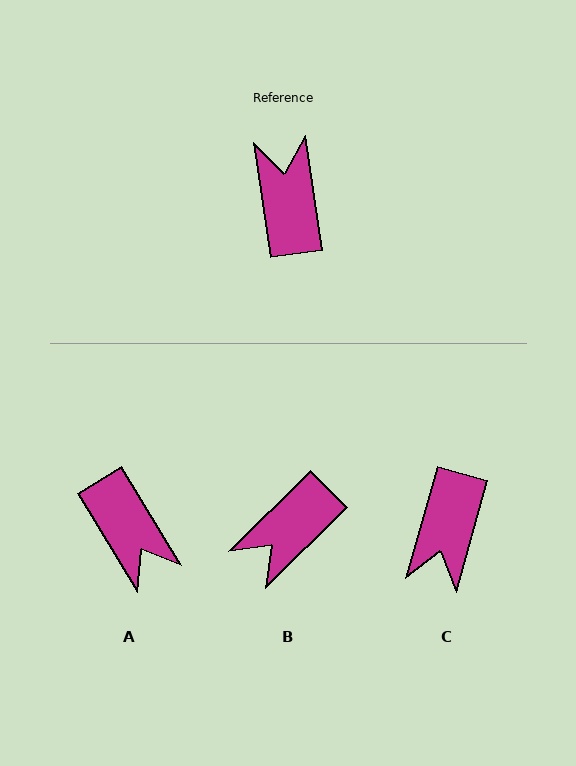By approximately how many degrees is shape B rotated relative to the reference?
Approximately 126 degrees counter-clockwise.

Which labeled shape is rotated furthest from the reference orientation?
A, about 157 degrees away.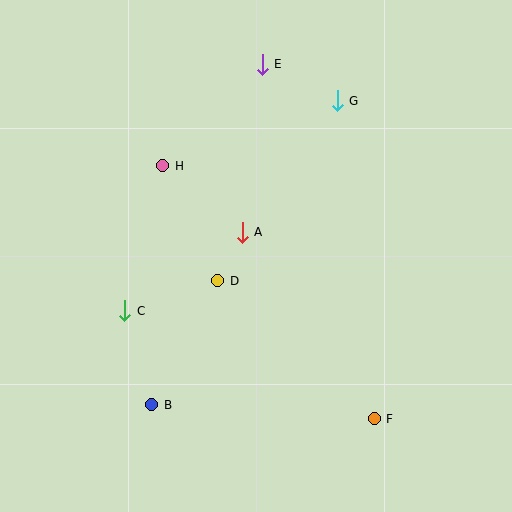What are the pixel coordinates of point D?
Point D is at (218, 281).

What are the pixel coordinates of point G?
Point G is at (337, 101).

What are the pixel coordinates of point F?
Point F is at (374, 419).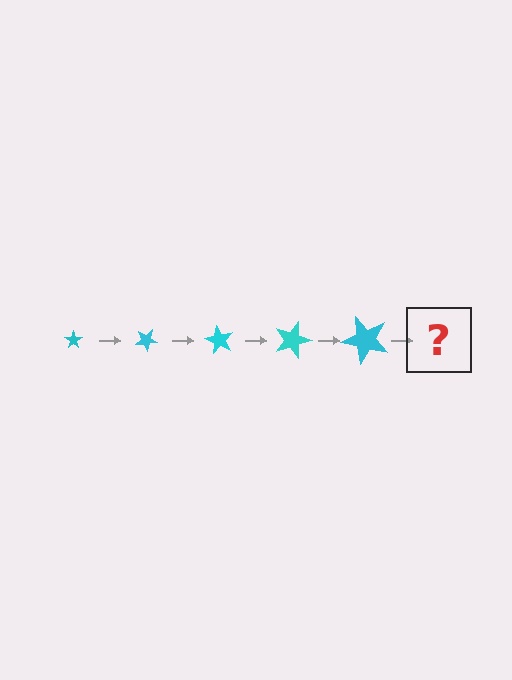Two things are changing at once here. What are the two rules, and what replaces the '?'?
The two rules are that the star grows larger each step and it rotates 30 degrees each step. The '?' should be a star, larger than the previous one and rotated 150 degrees from the start.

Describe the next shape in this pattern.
It should be a star, larger than the previous one and rotated 150 degrees from the start.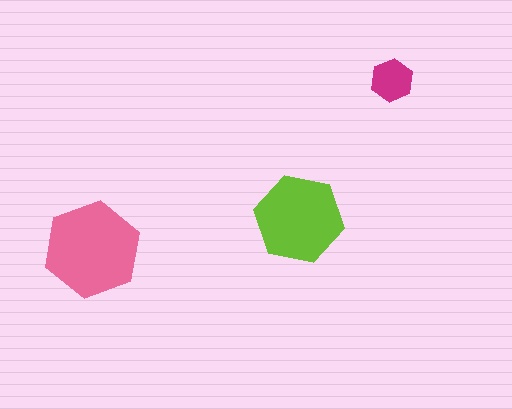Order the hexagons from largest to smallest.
the pink one, the lime one, the magenta one.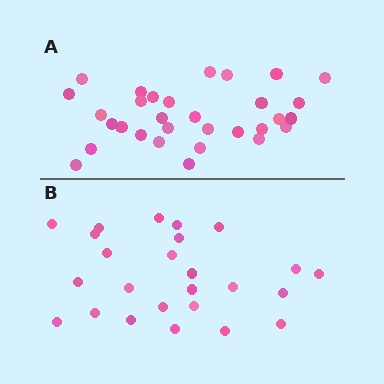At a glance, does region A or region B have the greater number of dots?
Region A (the top region) has more dots.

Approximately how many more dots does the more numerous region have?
Region A has about 6 more dots than region B.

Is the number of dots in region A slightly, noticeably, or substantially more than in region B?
Region A has only slightly more — the two regions are fairly close. The ratio is roughly 1.2 to 1.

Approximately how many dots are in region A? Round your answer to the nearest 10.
About 30 dots. (The exact count is 31, which rounds to 30.)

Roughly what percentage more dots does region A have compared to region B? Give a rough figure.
About 25% more.